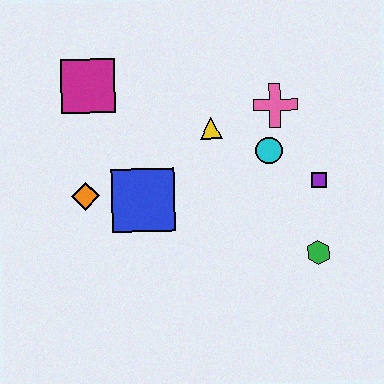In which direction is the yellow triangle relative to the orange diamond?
The yellow triangle is to the right of the orange diamond.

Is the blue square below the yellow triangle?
Yes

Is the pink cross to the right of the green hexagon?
No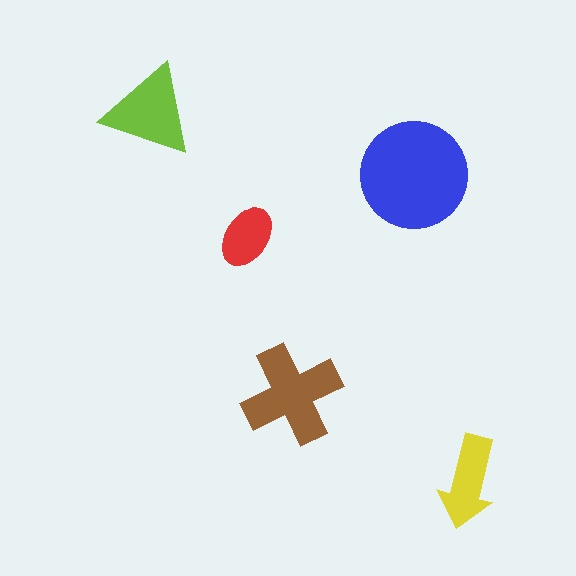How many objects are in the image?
There are 5 objects in the image.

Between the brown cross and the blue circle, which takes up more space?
The blue circle.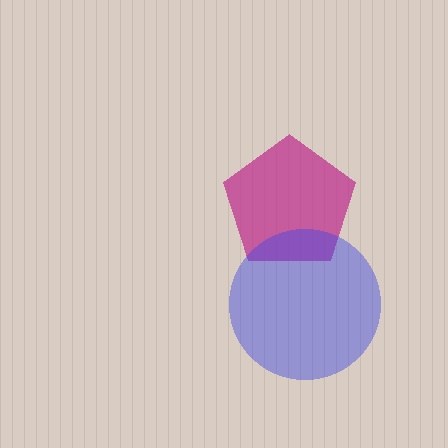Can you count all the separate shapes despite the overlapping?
Yes, there are 2 separate shapes.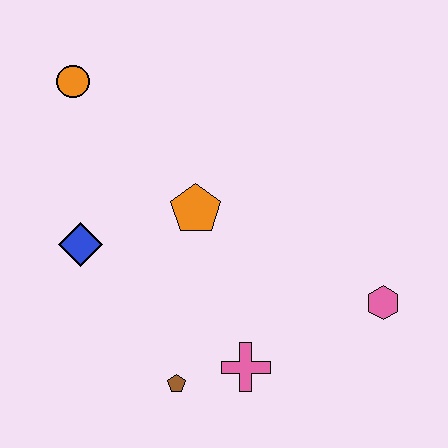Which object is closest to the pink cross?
The brown pentagon is closest to the pink cross.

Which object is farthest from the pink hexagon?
The orange circle is farthest from the pink hexagon.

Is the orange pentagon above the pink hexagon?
Yes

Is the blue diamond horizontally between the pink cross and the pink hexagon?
No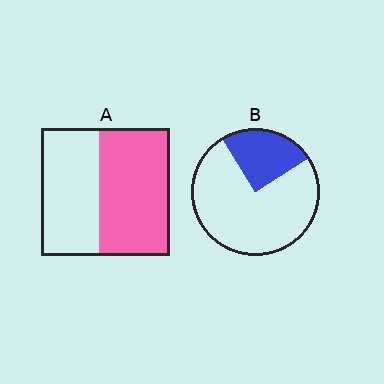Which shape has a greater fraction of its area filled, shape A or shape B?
Shape A.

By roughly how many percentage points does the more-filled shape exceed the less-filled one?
By roughly 30 percentage points (A over B).